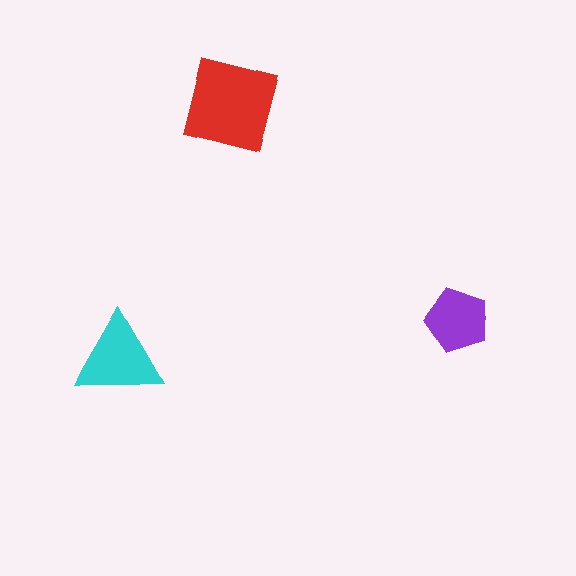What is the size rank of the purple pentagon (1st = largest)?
3rd.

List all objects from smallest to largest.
The purple pentagon, the cyan triangle, the red square.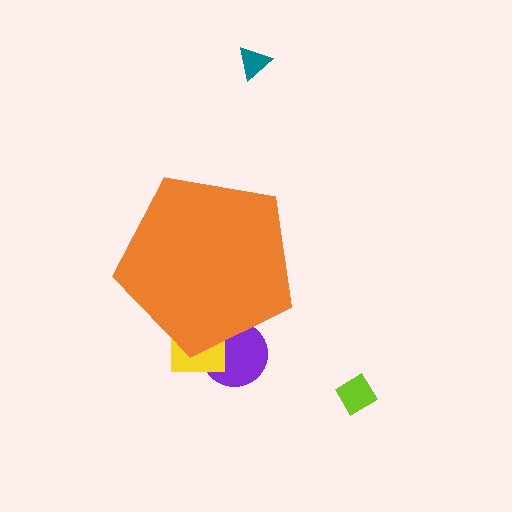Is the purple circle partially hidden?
Yes, the purple circle is partially hidden behind the orange pentagon.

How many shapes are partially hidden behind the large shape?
2 shapes are partially hidden.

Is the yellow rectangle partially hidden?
Yes, the yellow rectangle is partially hidden behind the orange pentagon.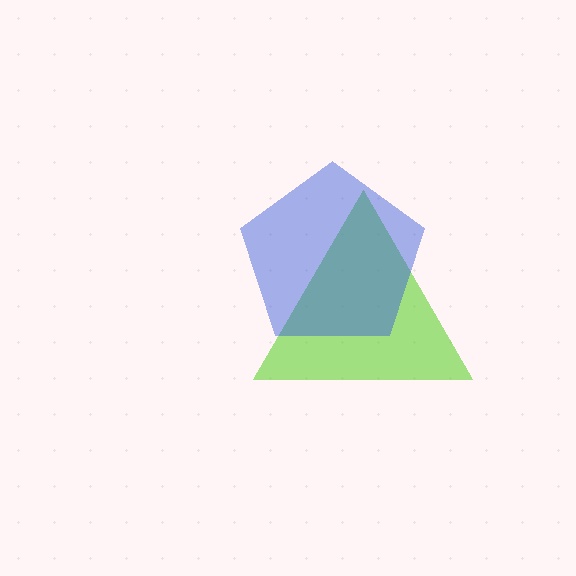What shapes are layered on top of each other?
The layered shapes are: a lime triangle, a blue pentagon.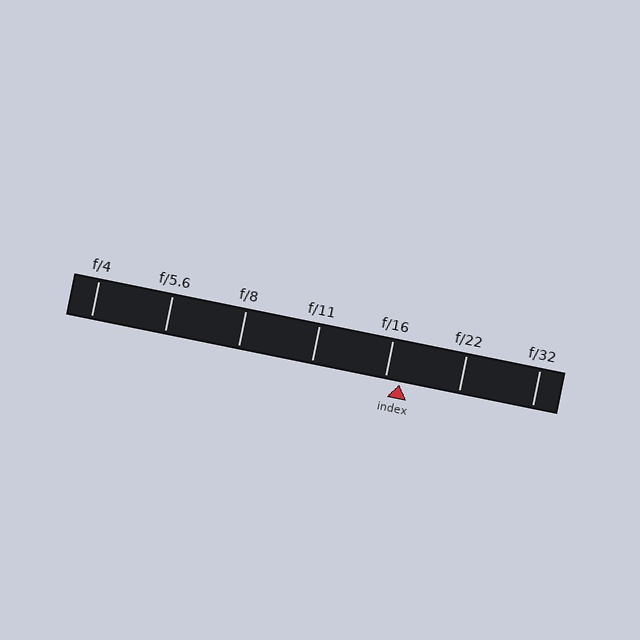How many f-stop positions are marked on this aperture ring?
There are 7 f-stop positions marked.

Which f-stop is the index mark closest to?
The index mark is closest to f/16.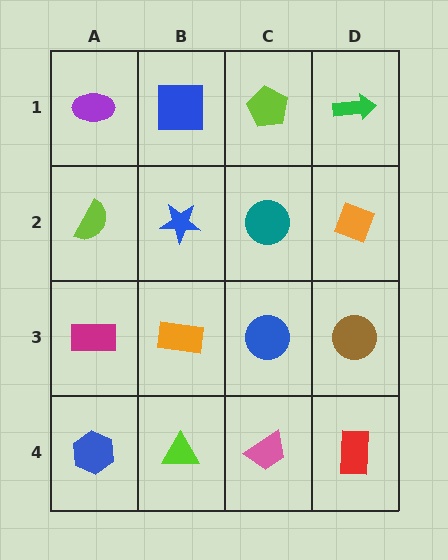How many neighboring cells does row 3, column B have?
4.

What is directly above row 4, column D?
A brown circle.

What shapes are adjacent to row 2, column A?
A purple ellipse (row 1, column A), a magenta rectangle (row 3, column A), a blue star (row 2, column B).